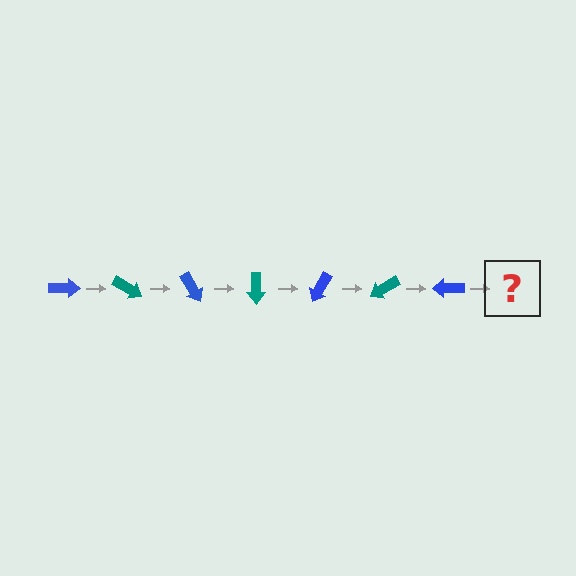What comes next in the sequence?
The next element should be a teal arrow, rotated 210 degrees from the start.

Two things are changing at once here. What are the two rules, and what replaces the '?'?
The two rules are that it rotates 30 degrees each step and the color cycles through blue and teal. The '?' should be a teal arrow, rotated 210 degrees from the start.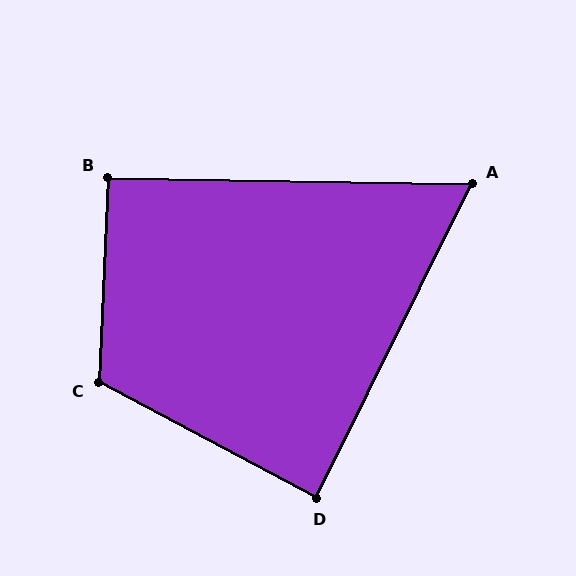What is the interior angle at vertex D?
Approximately 89 degrees (approximately right).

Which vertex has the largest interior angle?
C, at approximately 115 degrees.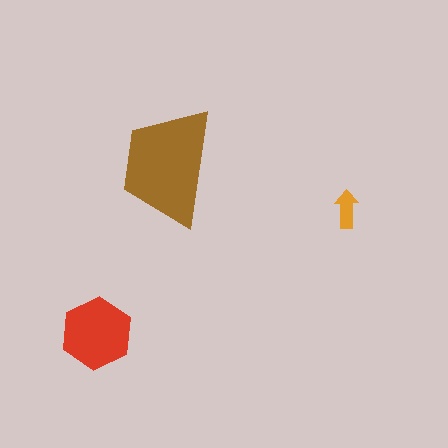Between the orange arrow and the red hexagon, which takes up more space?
The red hexagon.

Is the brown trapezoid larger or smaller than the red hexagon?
Larger.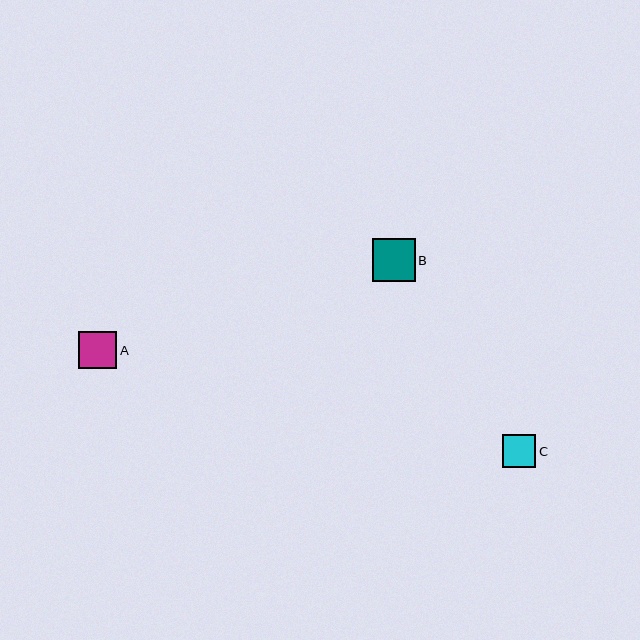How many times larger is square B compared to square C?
Square B is approximately 1.3 times the size of square C.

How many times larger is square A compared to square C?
Square A is approximately 1.2 times the size of square C.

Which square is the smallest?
Square C is the smallest with a size of approximately 33 pixels.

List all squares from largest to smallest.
From largest to smallest: B, A, C.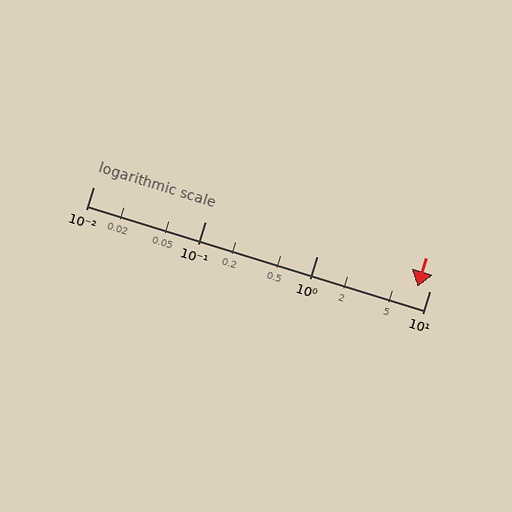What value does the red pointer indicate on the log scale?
The pointer indicates approximately 7.9.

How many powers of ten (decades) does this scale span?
The scale spans 3 decades, from 0.01 to 10.